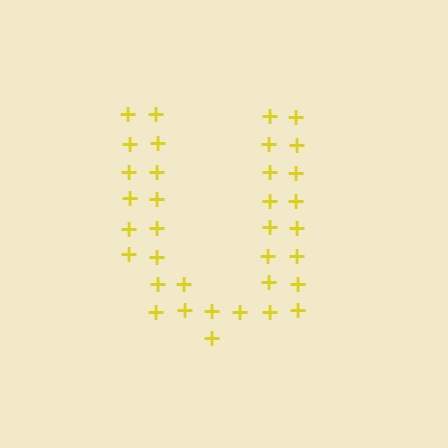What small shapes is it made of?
It is made of small plus signs.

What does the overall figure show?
The overall figure shows the letter U.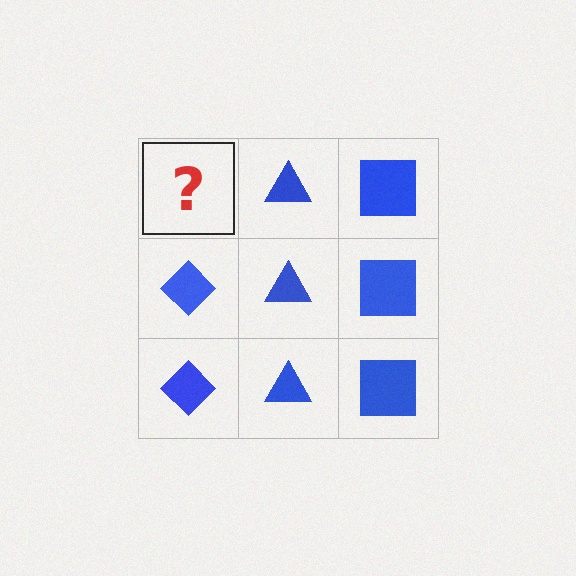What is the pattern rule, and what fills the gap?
The rule is that each column has a consistent shape. The gap should be filled with a blue diamond.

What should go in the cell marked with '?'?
The missing cell should contain a blue diamond.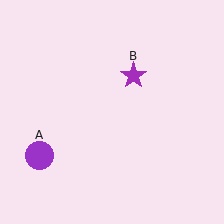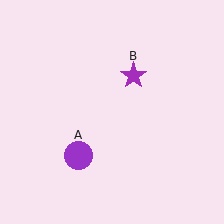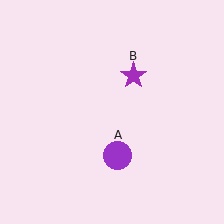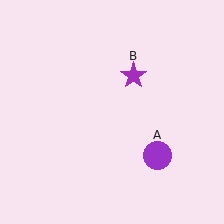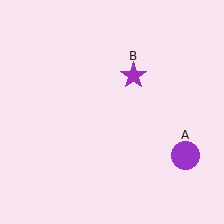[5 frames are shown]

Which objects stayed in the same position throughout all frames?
Purple star (object B) remained stationary.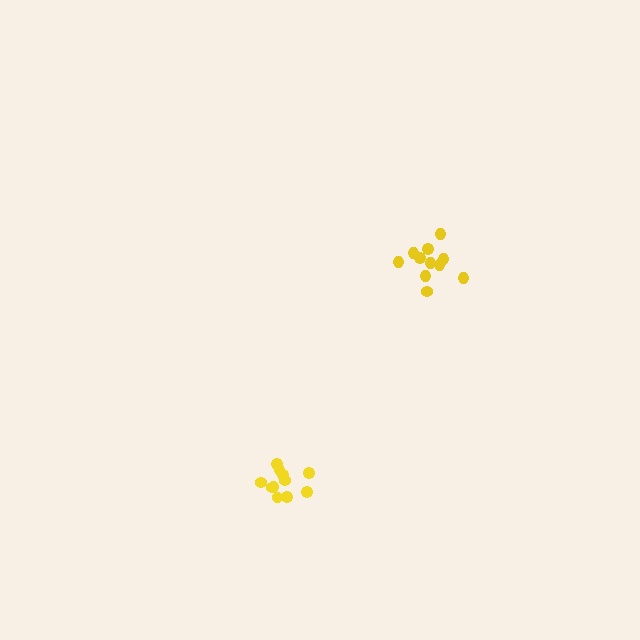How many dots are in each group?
Group 1: 11 dots, Group 2: 11 dots (22 total).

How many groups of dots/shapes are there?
There are 2 groups.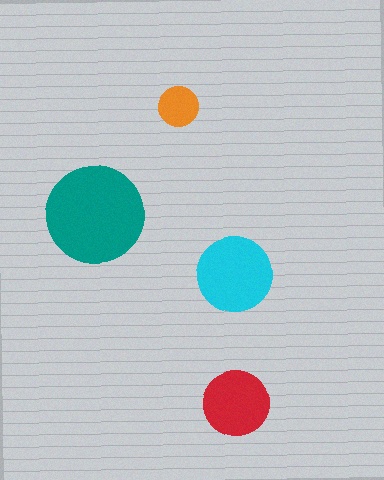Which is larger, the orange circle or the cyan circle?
The cyan one.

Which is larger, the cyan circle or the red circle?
The cyan one.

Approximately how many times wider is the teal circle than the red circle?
About 1.5 times wider.